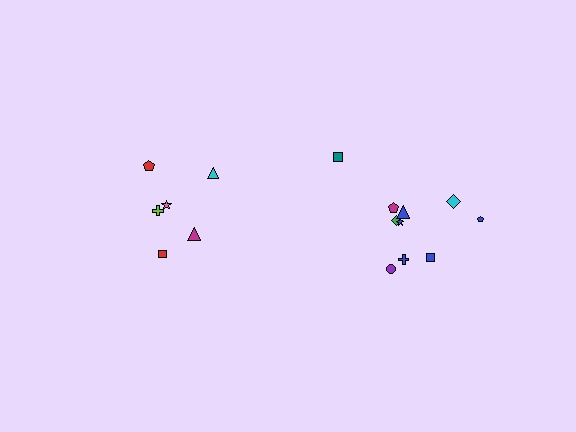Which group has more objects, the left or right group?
The right group.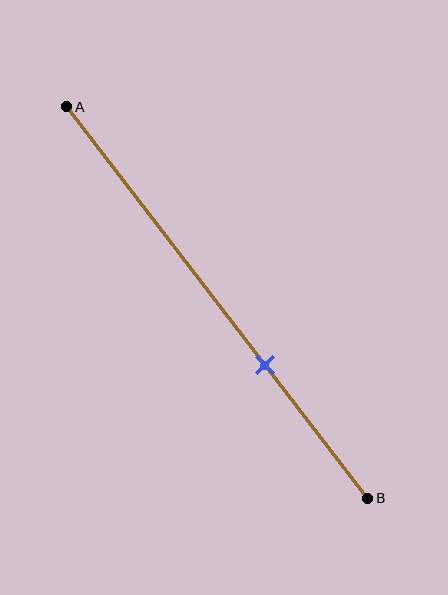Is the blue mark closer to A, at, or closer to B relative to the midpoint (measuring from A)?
The blue mark is closer to point B than the midpoint of segment AB.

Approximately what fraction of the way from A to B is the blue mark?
The blue mark is approximately 65% of the way from A to B.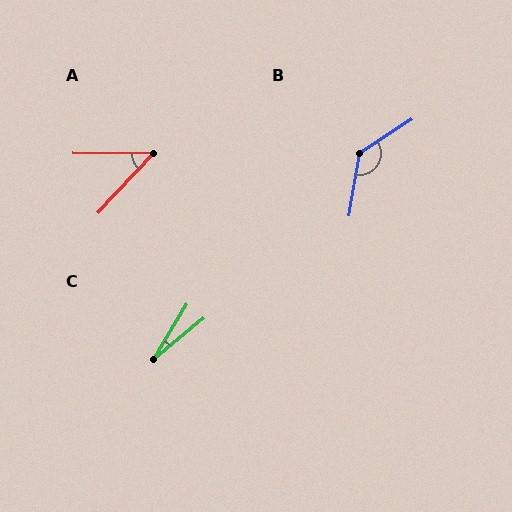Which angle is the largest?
B, at approximately 133 degrees.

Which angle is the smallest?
C, at approximately 19 degrees.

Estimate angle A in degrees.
Approximately 47 degrees.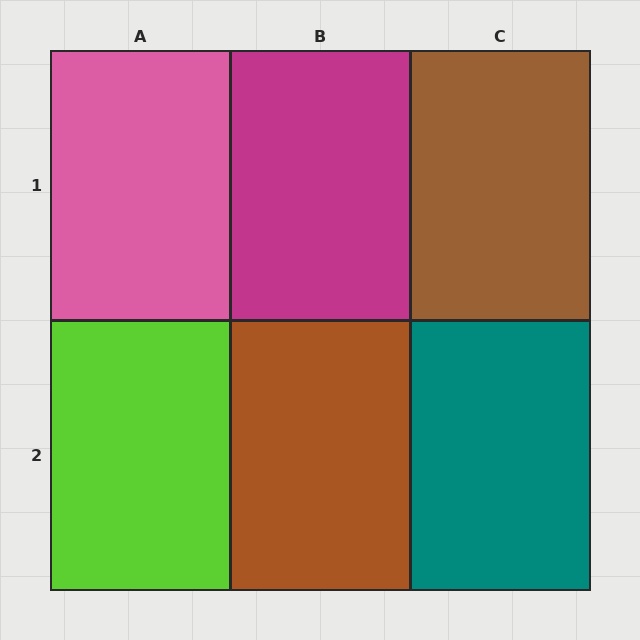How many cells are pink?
1 cell is pink.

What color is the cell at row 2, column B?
Brown.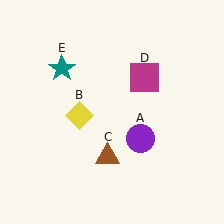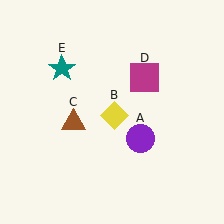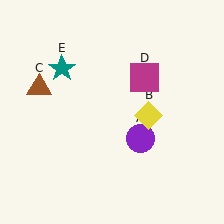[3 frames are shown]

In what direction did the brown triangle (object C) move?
The brown triangle (object C) moved up and to the left.